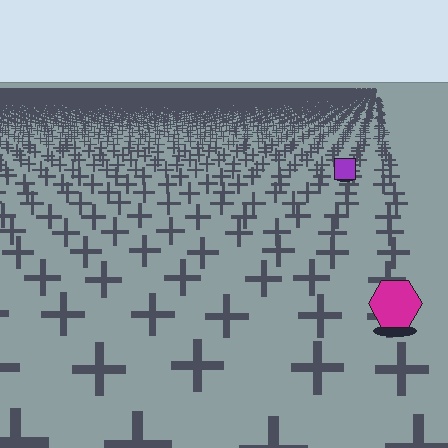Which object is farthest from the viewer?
The purple square is farthest from the viewer. It appears smaller and the ground texture around it is denser.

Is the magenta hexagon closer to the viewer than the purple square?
Yes. The magenta hexagon is closer — you can tell from the texture gradient: the ground texture is coarser near it.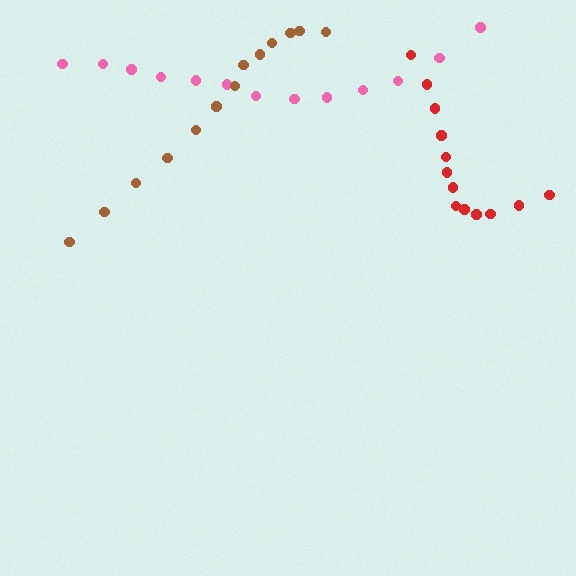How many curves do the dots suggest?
There are 3 distinct paths.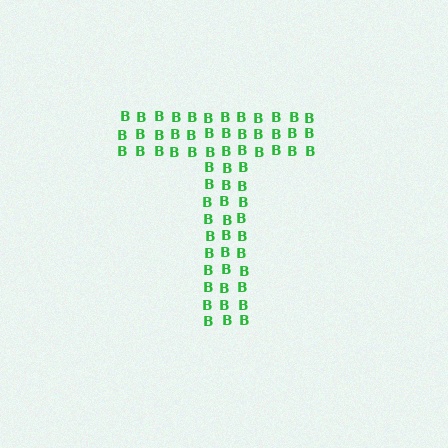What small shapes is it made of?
It is made of small letter B's.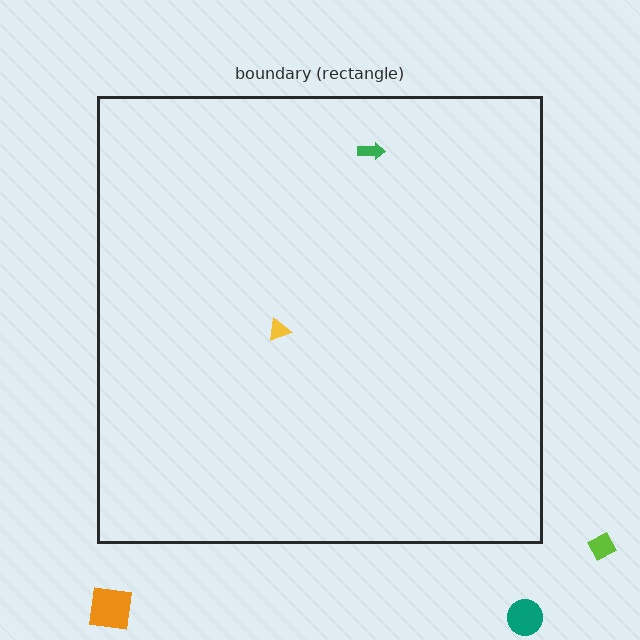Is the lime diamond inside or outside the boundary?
Outside.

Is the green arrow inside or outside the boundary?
Inside.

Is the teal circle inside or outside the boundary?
Outside.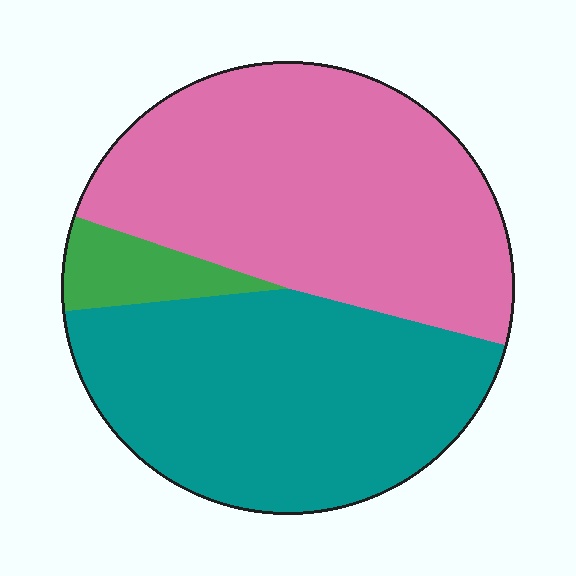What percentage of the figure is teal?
Teal covers about 45% of the figure.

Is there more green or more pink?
Pink.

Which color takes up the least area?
Green, at roughly 5%.